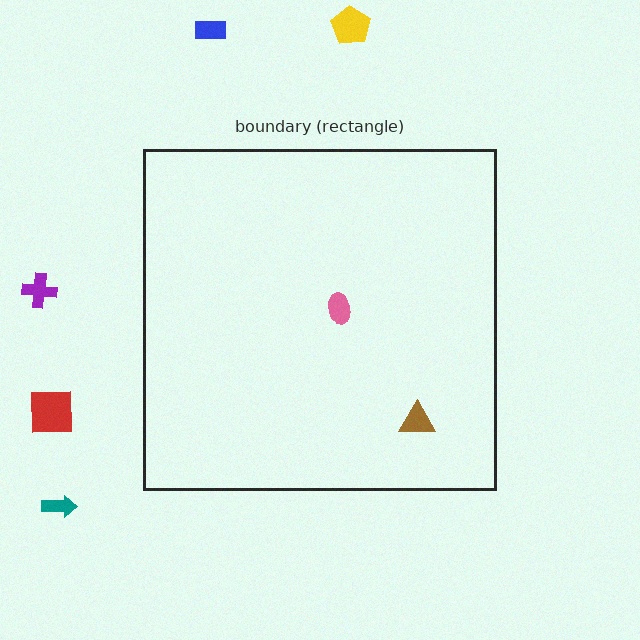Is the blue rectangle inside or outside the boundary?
Outside.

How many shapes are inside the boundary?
2 inside, 5 outside.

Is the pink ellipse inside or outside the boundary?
Inside.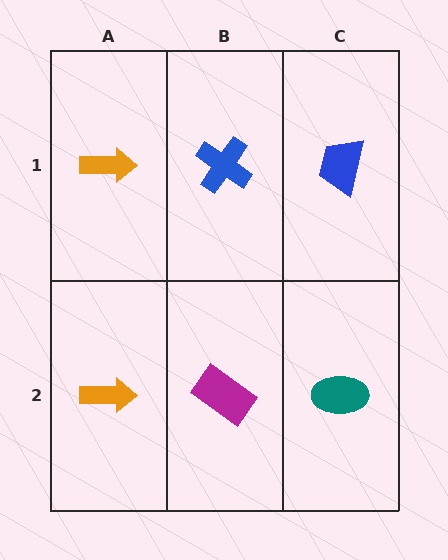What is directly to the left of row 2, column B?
An orange arrow.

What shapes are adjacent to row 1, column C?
A teal ellipse (row 2, column C), a blue cross (row 1, column B).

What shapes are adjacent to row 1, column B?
A magenta rectangle (row 2, column B), an orange arrow (row 1, column A), a blue trapezoid (row 1, column C).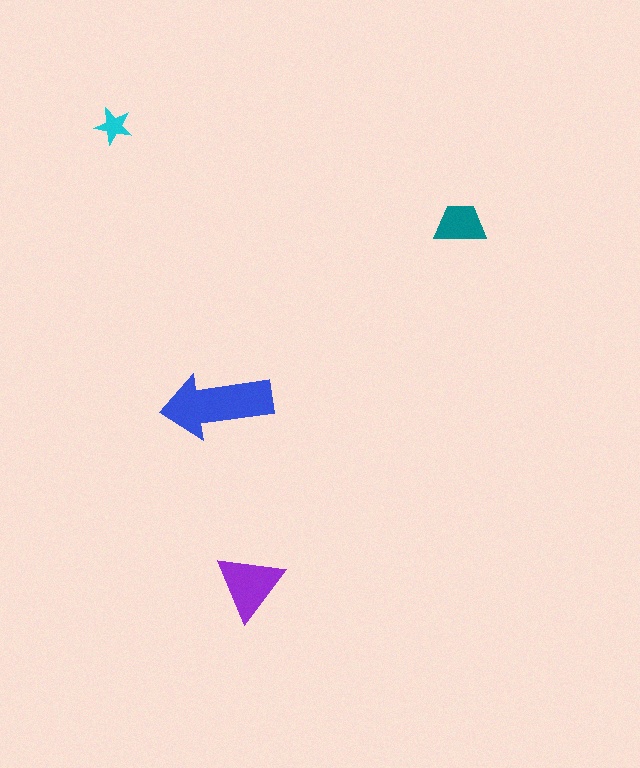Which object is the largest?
The blue arrow.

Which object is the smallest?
The cyan star.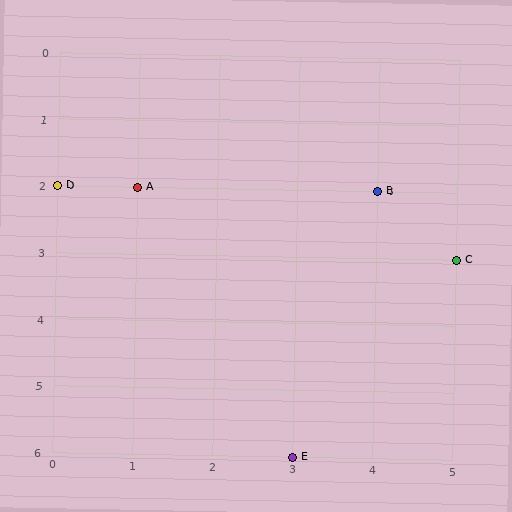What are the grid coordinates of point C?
Point C is at grid coordinates (5, 3).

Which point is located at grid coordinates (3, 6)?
Point E is at (3, 6).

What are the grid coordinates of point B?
Point B is at grid coordinates (4, 2).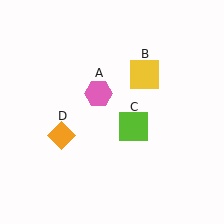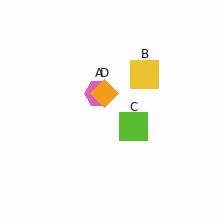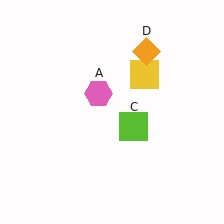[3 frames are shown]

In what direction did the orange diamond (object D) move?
The orange diamond (object D) moved up and to the right.